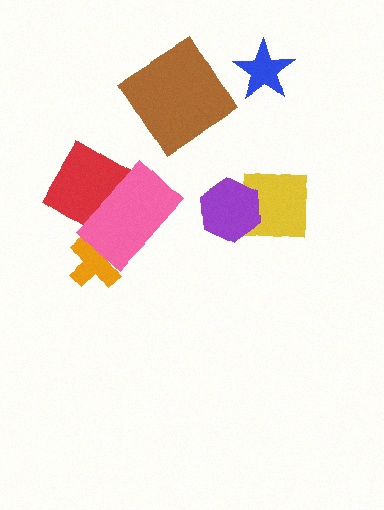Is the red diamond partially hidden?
Yes, it is partially covered by another shape.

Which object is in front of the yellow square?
The purple hexagon is in front of the yellow square.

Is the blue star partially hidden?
No, no other shape covers it.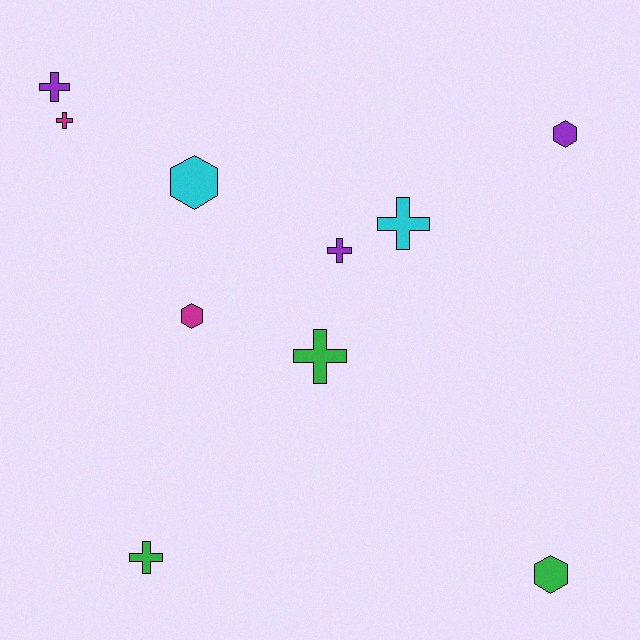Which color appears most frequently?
Green, with 3 objects.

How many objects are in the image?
There are 10 objects.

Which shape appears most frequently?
Cross, with 6 objects.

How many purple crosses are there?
There are 2 purple crosses.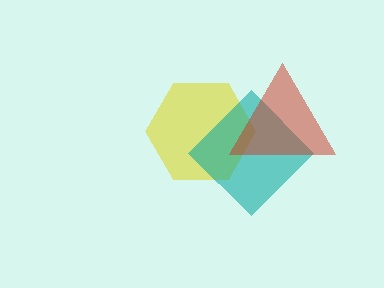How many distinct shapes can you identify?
There are 3 distinct shapes: a yellow hexagon, a teal diamond, a red triangle.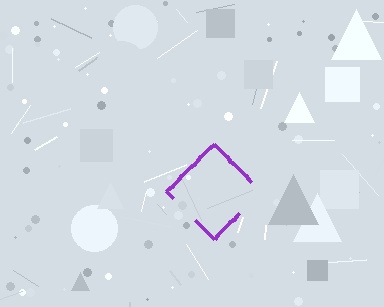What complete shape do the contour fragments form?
The contour fragments form a diamond.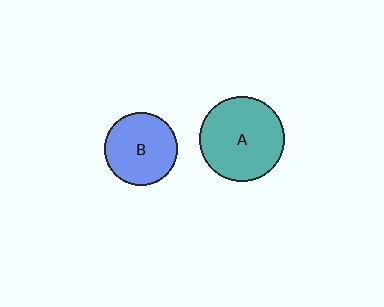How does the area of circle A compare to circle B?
Approximately 1.4 times.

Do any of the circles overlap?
No, none of the circles overlap.